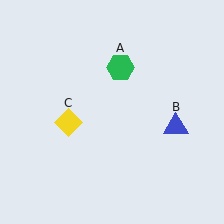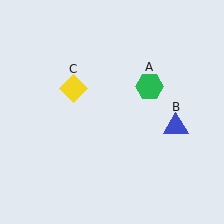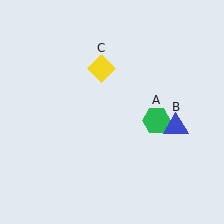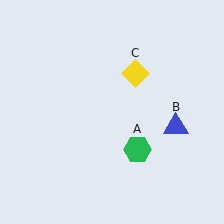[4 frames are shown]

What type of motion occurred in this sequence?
The green hexagon (object A), yellow diamond (object C) rotated clockwise around the center of the scene.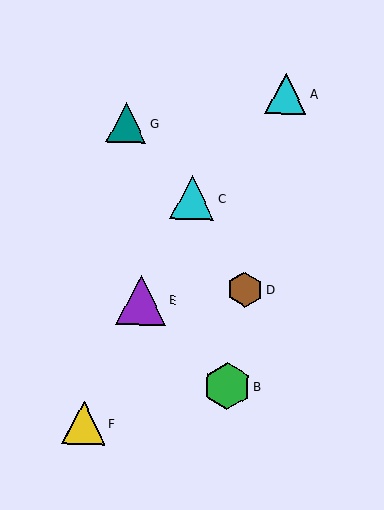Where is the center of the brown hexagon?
The center of the brown hexagon is at (245, 289).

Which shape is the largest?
The purple triangle (labeled E) is the largest.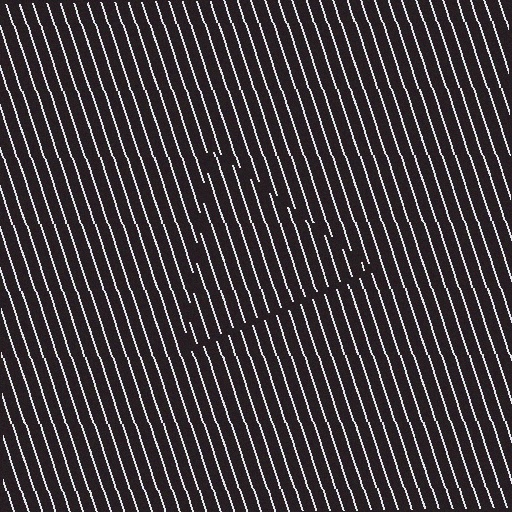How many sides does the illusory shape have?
3 sides — the line-ends trace a triangle.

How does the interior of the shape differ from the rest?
The interior of the shape contains the same grating, shifted by half a period — the contour is defined by the phase discontinuity where line-ends from the inner and outer gratings abut.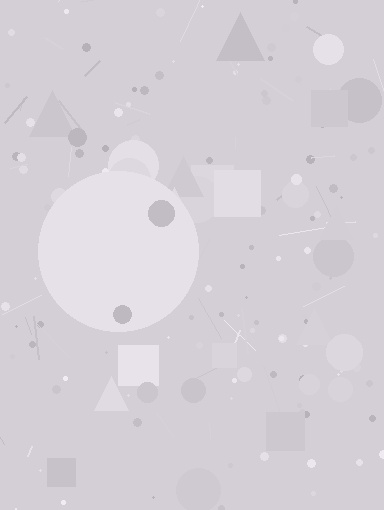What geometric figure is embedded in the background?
A circle is embedded in the background.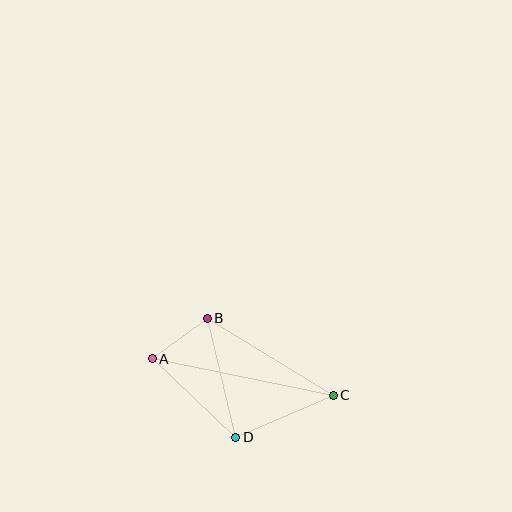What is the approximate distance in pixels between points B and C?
The distance between B and C is approximately 148 pixels.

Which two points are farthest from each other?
Points A and C are farthest from each other.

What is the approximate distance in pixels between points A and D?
The distance between A and D is approximately 114 pixels.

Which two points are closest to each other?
Points A and B are closest to each other.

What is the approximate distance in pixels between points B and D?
The distance between B and D is approximately 122 pixels.